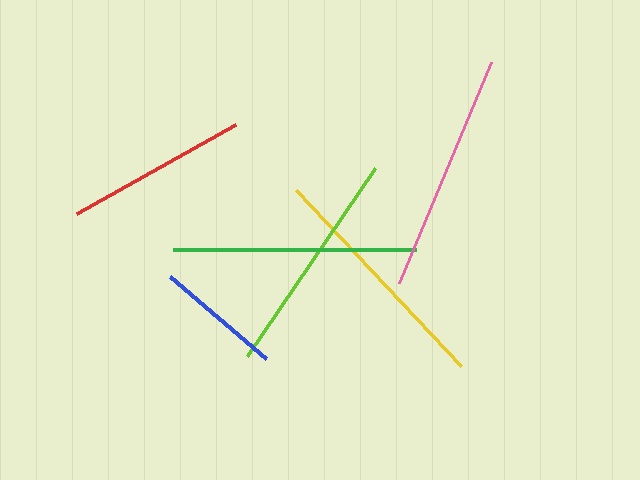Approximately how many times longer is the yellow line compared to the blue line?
The yellow line is approximately 1.9 times the length of the blue line.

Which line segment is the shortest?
The blue line is the shortest at approximately 127 pixels.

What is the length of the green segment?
The green segment is approximately 242 pixels long.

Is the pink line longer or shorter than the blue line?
The pink line is longer than the blue line.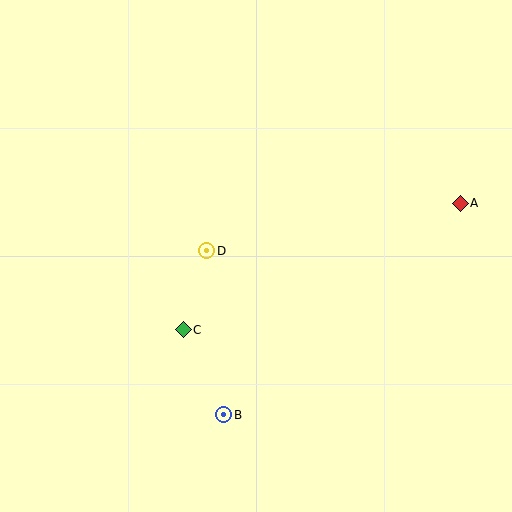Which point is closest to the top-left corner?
Point D is closest to the top-left corner.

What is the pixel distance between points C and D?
The distance between C and D is 82 pixels.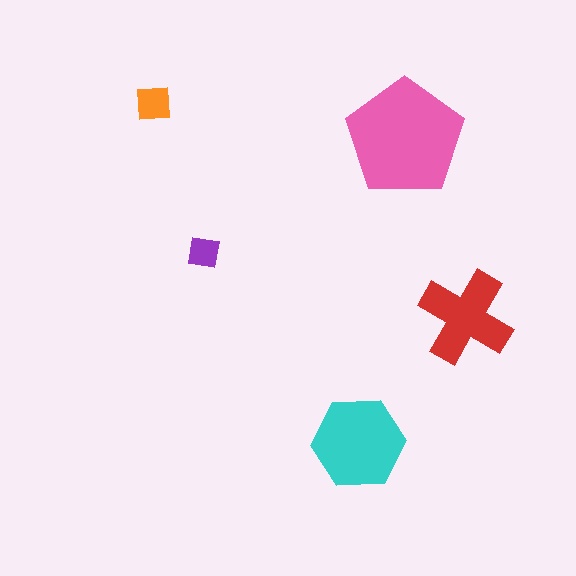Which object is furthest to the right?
The red cross is rightmost.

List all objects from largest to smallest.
The pink pentagon, the cyan hexagon, the red cross, the orange square, the purple square.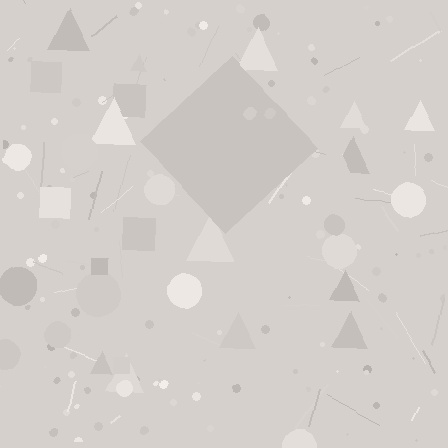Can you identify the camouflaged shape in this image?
The camouflaged shape is a diamond.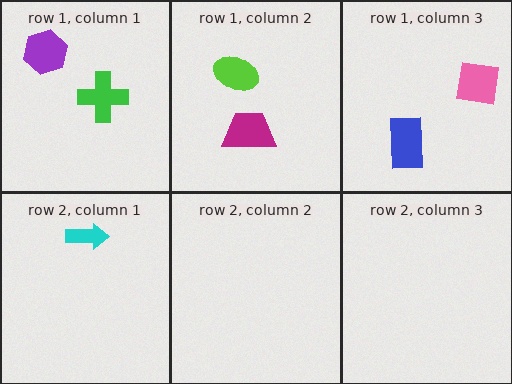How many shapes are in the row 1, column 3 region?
2.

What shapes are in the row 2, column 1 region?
The cyan arrow.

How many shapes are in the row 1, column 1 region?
2.